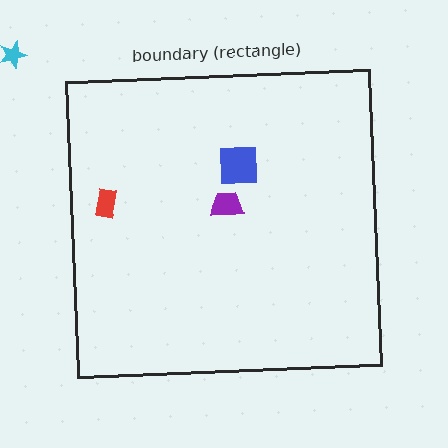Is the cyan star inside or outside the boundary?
Outside.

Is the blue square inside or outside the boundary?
Inside.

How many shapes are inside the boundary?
3 inside, 1 outside.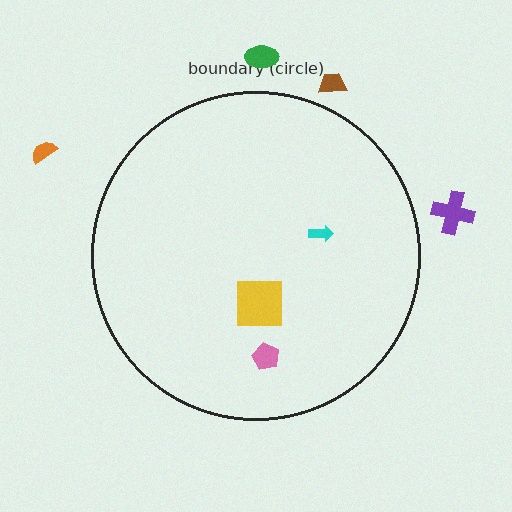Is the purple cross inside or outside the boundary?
Outside.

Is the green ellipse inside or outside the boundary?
Outside.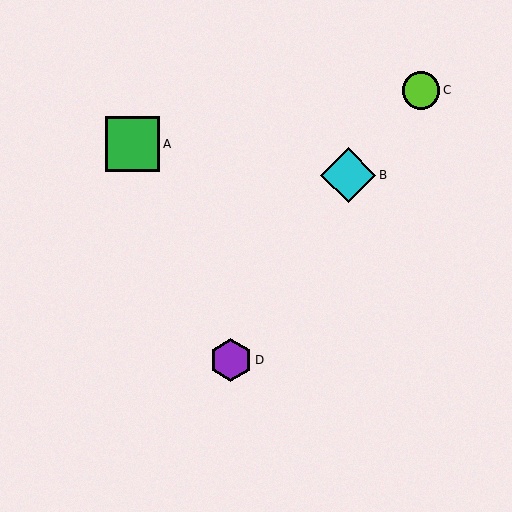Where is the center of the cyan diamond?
The center of the cyan diamond is at (348, 175).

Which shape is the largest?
The cyan diamond (labeled B) is the largest.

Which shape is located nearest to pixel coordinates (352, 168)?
The cyan diamond (labeled B) at (348, 175) is nearest to that location.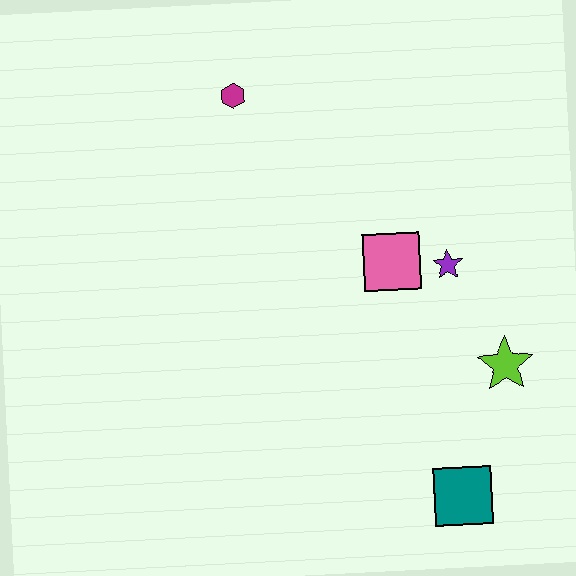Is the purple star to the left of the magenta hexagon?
No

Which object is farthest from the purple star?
The magenta hexagon is farthest from the purple star.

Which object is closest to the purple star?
The pink square is closest to the purple star.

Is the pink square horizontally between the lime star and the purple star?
No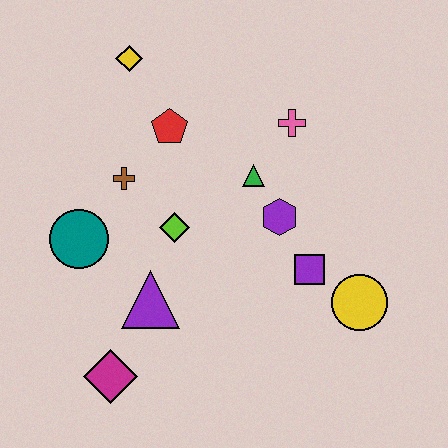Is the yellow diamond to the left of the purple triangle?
Yes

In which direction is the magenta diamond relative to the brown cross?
The magenta diamond is below the brown cross.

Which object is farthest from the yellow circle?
The yellow diamond is farthest from the yellow circle.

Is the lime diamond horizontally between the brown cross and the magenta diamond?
No